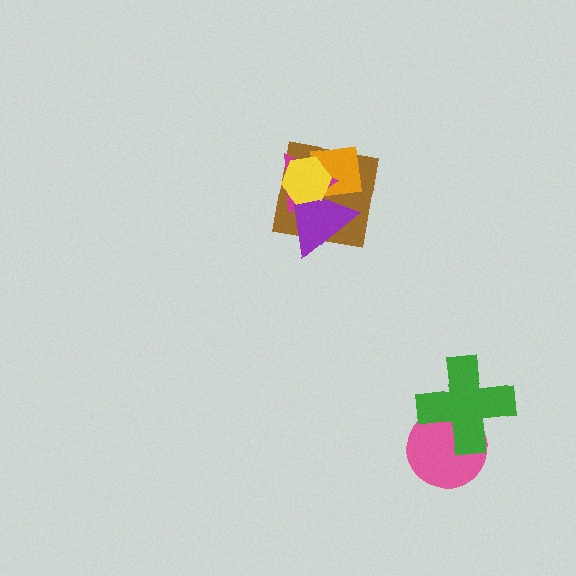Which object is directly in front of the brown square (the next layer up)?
The orange square is directly in front of the brown square.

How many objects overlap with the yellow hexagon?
4 objects overlap with the yellow hexagon.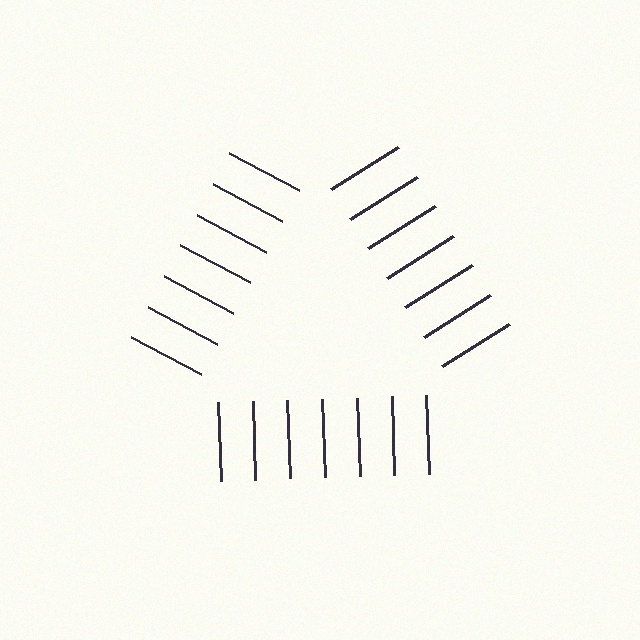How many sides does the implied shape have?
3 sides — the line-ends trace a triangle.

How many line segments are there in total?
21 — 7 along each of the 3 edges.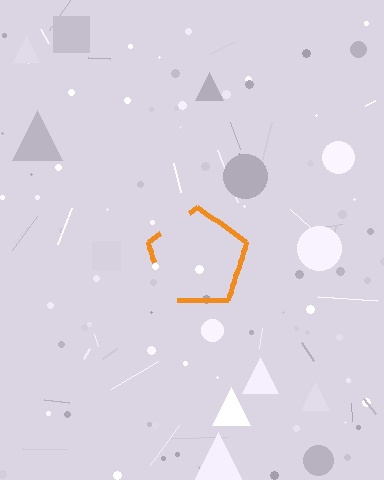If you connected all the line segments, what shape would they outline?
They would outline a pentagon.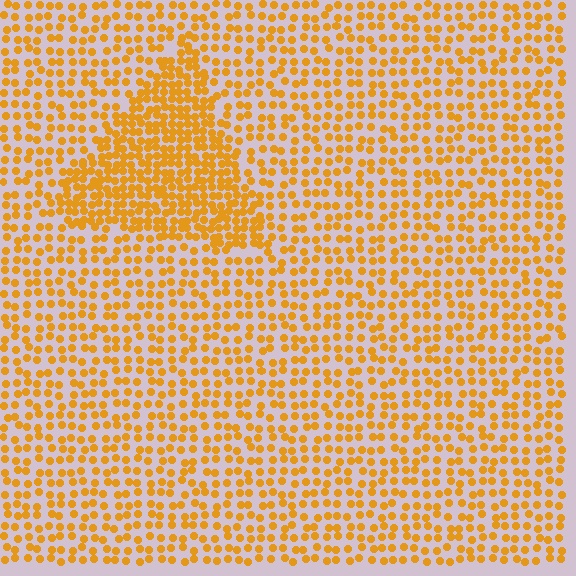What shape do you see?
I see a triangle.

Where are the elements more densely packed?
The elements are more densely packed inside the triangle boundary.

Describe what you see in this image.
The image contains small orange elements arranged at two different densities. A triangle-shaped region is visible where the elements are more densely packed than the surrounding area.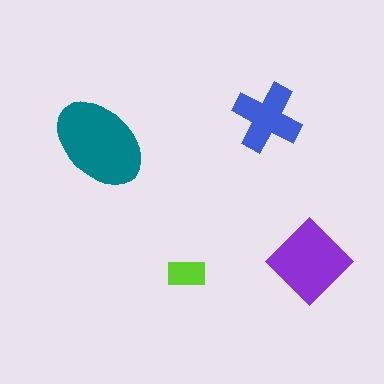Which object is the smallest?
The lime rectangle.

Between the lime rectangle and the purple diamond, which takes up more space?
The purple diamond.